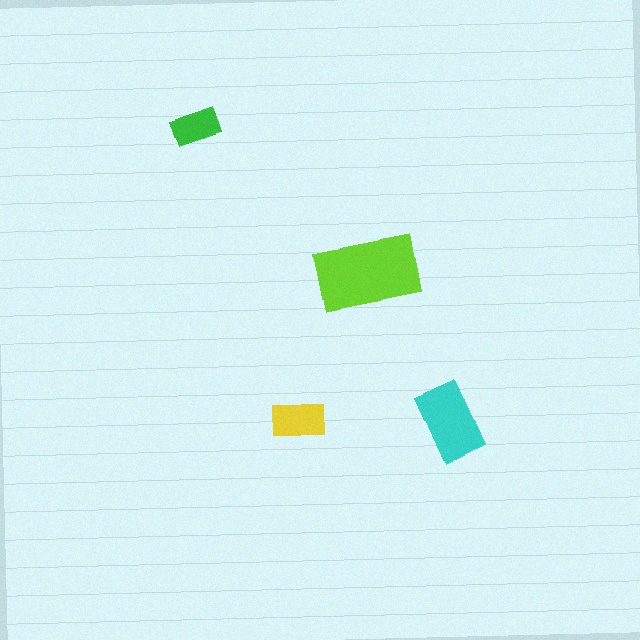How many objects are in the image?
There are 4 objects in the image.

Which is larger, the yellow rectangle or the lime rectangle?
The lime one.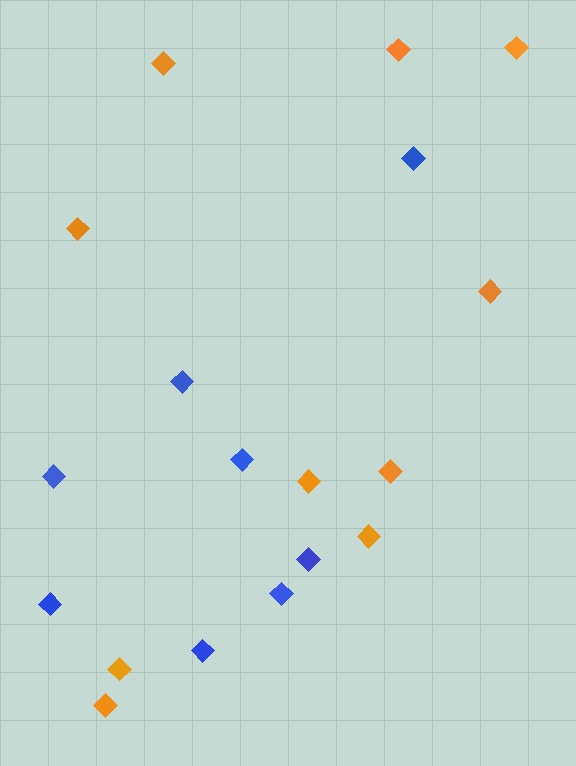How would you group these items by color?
There are 2 groups: one group of blue diamonds (8) and one group of orange diamonds (10).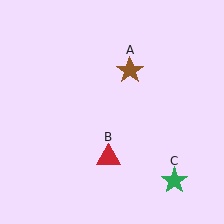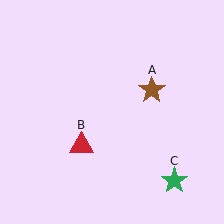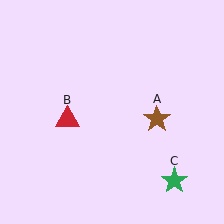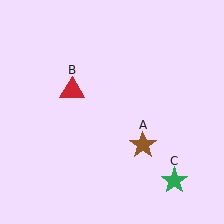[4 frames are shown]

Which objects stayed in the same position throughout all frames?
Green star (object C) remained stationary.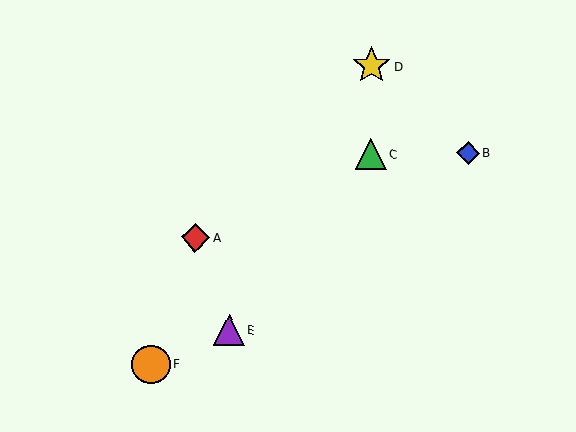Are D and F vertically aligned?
No, D is at x≈372 and F is at x≈151.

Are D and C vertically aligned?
Yes, both are at x≈372.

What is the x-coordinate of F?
Object F is at x≈151.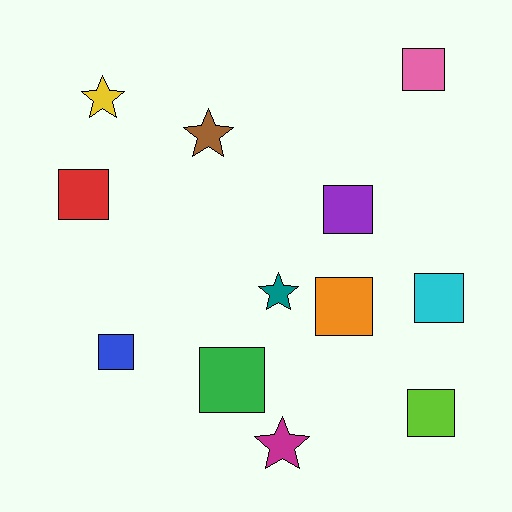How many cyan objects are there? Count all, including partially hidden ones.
There is 1 cyan object.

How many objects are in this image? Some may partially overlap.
There are 12 objects.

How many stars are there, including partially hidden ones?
There are 4 stars.